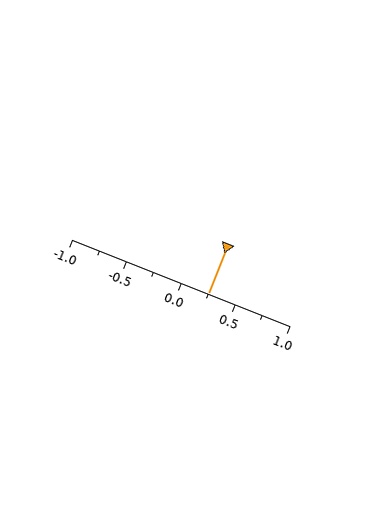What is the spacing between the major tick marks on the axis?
The major ticks are spaced 0.5 apart.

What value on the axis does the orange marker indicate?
The marker indicates approximately 0.25.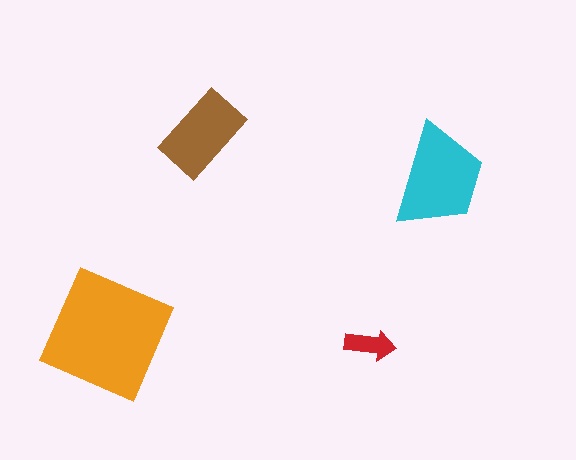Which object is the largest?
The orange square.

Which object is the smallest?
The red arrow.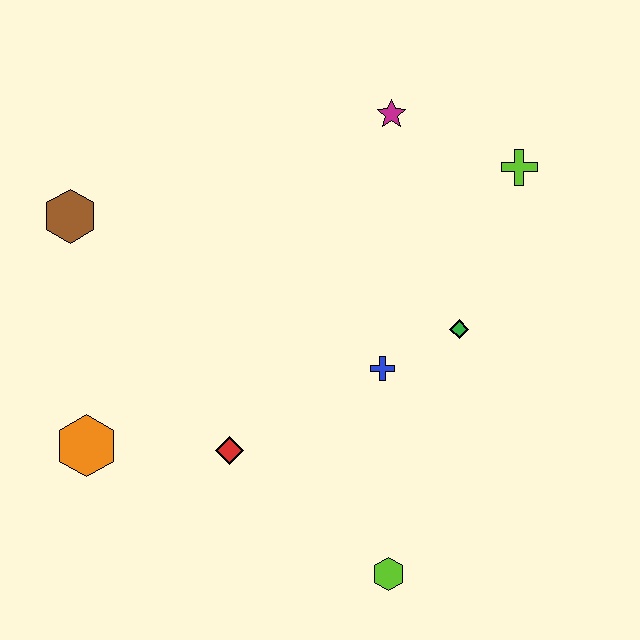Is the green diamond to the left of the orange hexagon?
No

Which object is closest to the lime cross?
The magenta star is closest to the lime cross.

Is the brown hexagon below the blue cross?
No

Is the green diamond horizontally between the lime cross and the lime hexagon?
Yes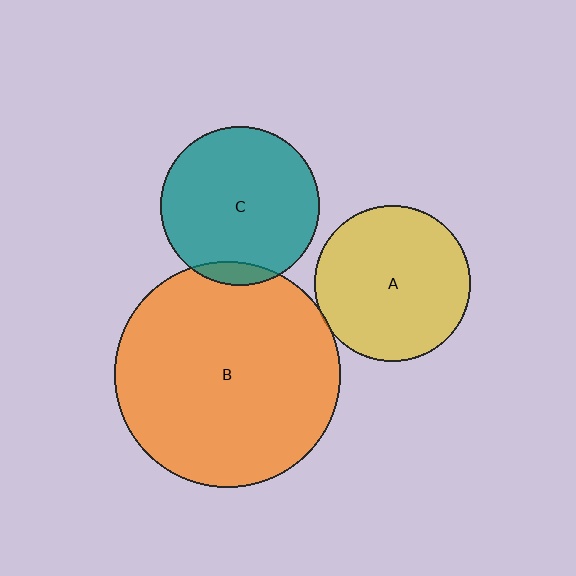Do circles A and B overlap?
Yes.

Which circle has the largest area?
Circle B (orange).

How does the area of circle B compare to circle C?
Approximately 2.0 times.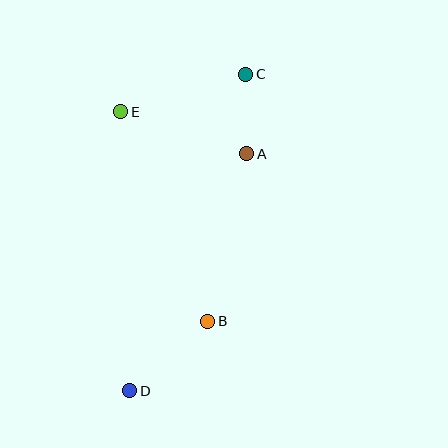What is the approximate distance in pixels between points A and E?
The distance between A and E is approximately 133 pixels.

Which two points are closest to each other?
Points A and C are closest to each other.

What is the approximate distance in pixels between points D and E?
The distance between D and E is approximately 279 pixels.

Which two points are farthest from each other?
Points C and D are farthest from each other.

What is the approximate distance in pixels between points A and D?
The distance between A and D is approximately 264 pixels.